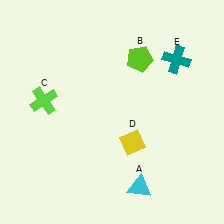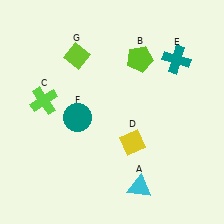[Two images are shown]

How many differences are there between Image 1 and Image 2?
There are 2 differences between the two images.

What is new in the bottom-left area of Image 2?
A teal circle (F) was added in the bottom-left area of Image 2.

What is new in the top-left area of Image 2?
A lime diamond (G) was added in the top-left area of Image 2.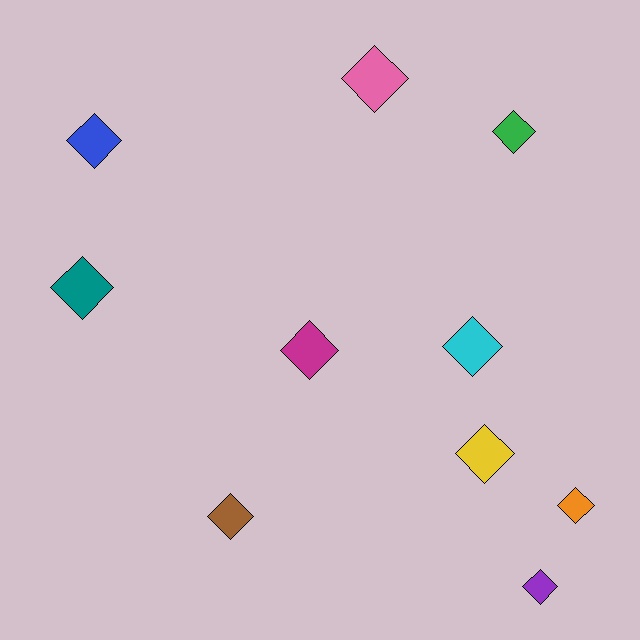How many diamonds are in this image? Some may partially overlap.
There are 10 diamonds.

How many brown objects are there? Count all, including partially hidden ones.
There is 1 brown object.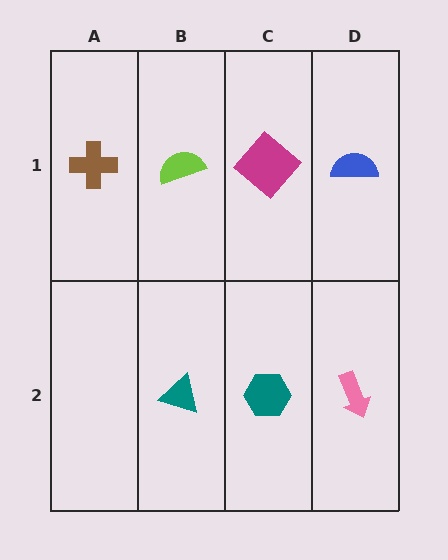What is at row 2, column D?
A pink arrow.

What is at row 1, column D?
A blue semicircle.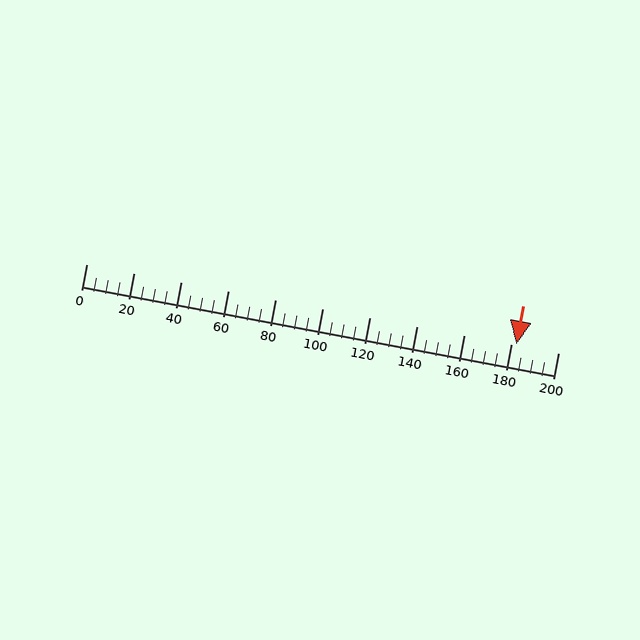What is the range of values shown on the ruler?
The ruler shows values from 0 to 200.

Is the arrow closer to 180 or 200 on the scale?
The arrow is closer to 180.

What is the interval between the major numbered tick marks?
The major tick marks are spaced 20 units apart.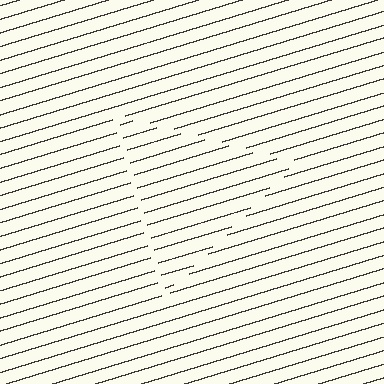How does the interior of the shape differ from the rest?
The interior of the shape contains the same grating, shifted by half a period — the contour is defined by the phase discontinuity where line-ends from the inner and outer gratings abut.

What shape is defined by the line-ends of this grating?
An illusory triangle. The interior of the shape contains the same grating, shifted by half a period — the contour is defined by the phase discontinuity where line-ends from the inner and outer gratings abut.